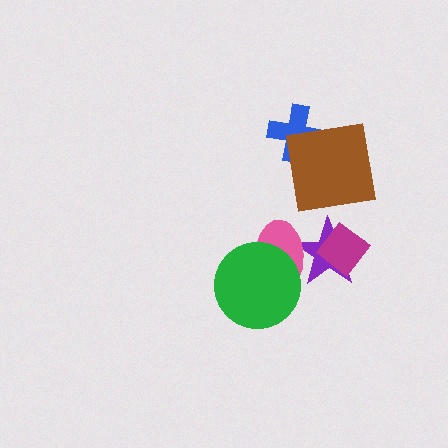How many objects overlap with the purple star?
2 objects overlap with the purple star.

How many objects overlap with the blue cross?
1 object overlaps with the blue cross.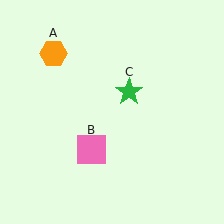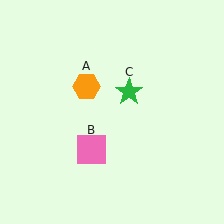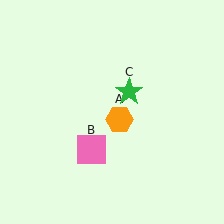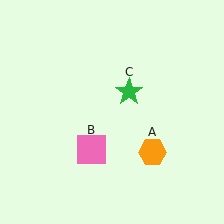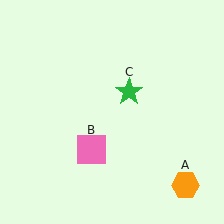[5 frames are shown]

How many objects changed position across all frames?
1 object changed position: orange hexagon (object A).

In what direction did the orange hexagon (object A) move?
The orange hexagon (object A) moved down and to the right.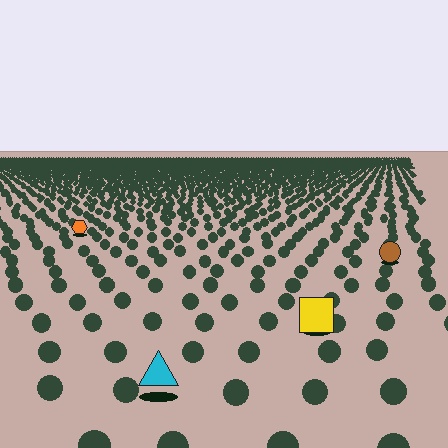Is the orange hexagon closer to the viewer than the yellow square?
No. The yellow square is closer — you can tell from the texture gradient: the ground texture is coarser near it.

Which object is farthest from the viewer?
The orange hexagon is farthest from the viewer. It appears smaller and the ground texture around it is denser.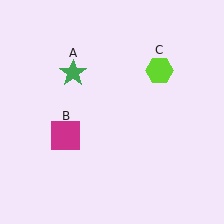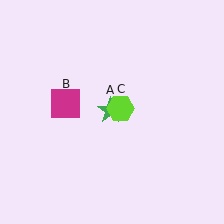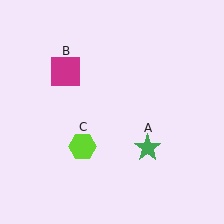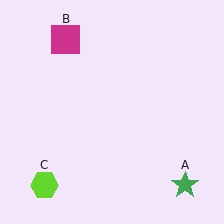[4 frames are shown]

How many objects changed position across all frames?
3 objects changed position: green star (object A), magenta square (object B), lime hexagon (object C).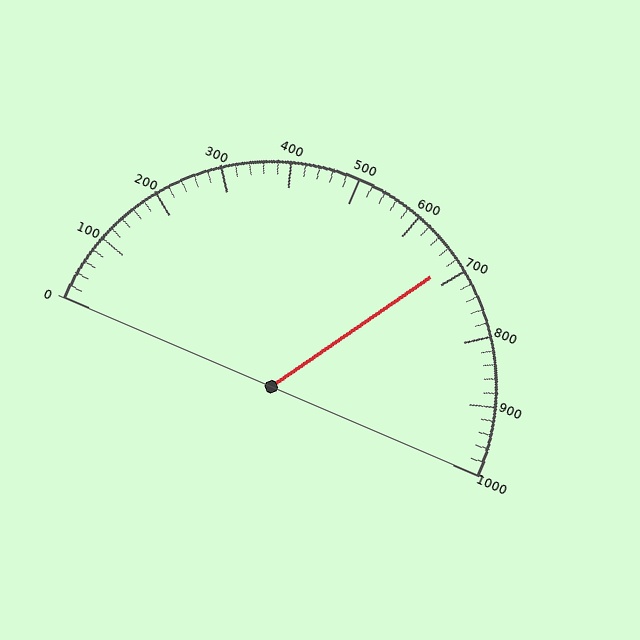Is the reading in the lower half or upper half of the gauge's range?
The reading is in the upper half of the range (0 to 1000).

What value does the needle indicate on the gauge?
The needle indicates approximately 680.